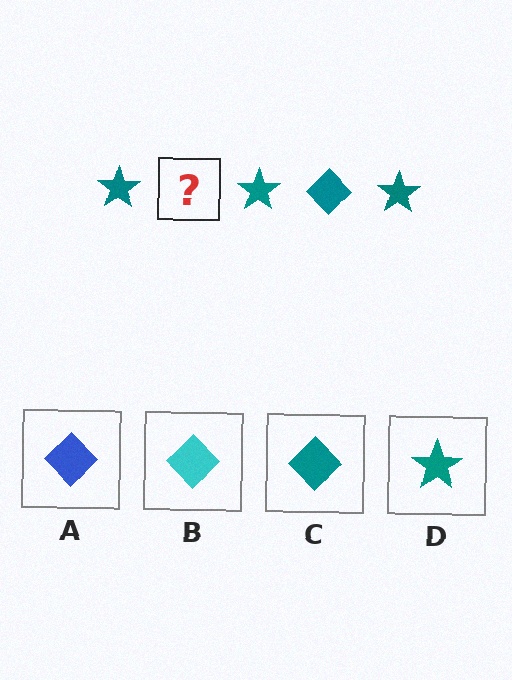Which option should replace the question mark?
Option C.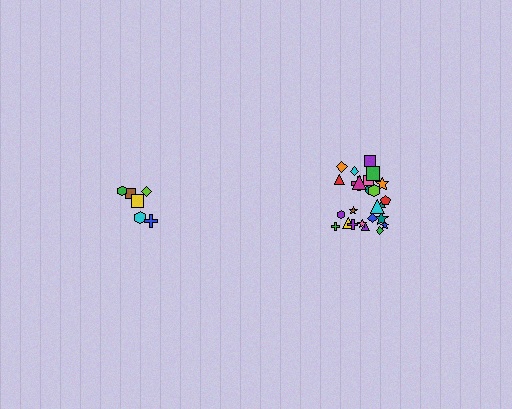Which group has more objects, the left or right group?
The right group.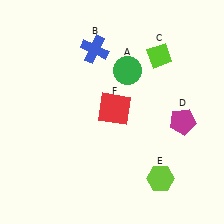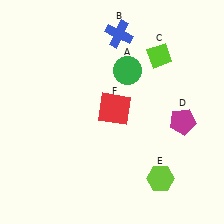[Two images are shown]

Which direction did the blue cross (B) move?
The blue cross (B) moved right.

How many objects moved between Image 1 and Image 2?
1 object moved between the two images.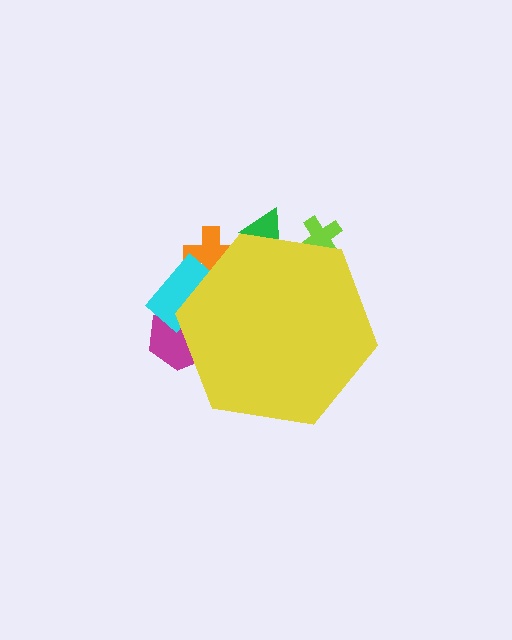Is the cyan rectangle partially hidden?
Yes, the cyan rectangle is partially hidden behind the yellow hexagon.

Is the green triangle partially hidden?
Yes, the green triangle is partially hidden behind the yellow hexagon.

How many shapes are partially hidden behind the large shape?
5 shapes are partially hidden.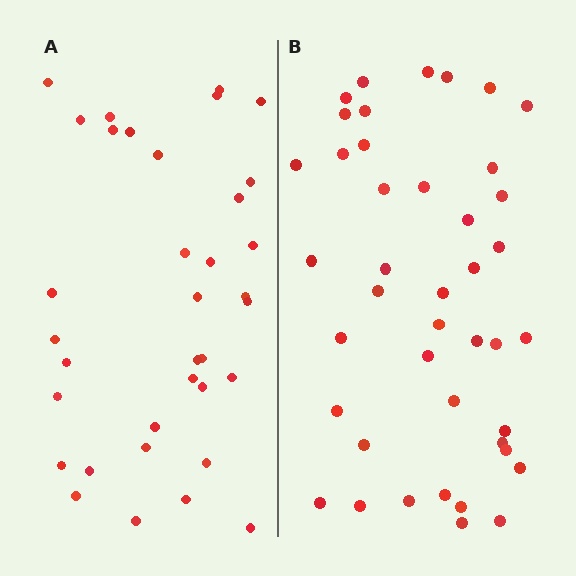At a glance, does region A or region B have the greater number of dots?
Region B (the right region) has more dots.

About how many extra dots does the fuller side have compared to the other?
Region B has roughly 8 or so more dots than region A.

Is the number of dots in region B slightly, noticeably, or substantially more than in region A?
Region B has only slightly more — the two regions are fairly close. The ratio is roughly 1.2 to 1.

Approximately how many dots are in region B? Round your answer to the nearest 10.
About 40 dots. (The exact count is 42, which rounds to 40.)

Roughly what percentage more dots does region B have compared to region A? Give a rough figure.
About 20% more.